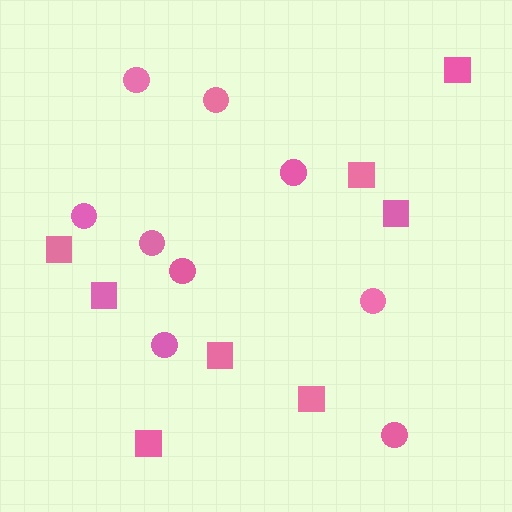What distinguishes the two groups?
There are 2 groups: one group of circles (9) and one group of squares (8).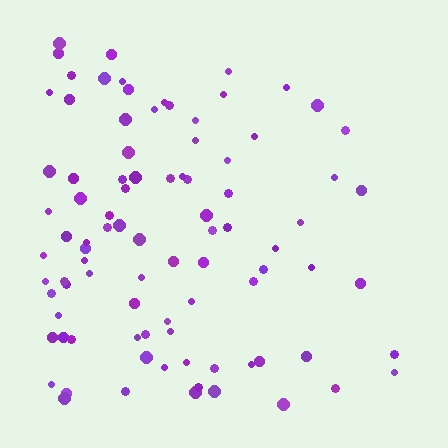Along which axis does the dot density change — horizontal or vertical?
Horizontal.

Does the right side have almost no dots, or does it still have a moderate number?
Still a moderate number, just noticeably fewer than the left.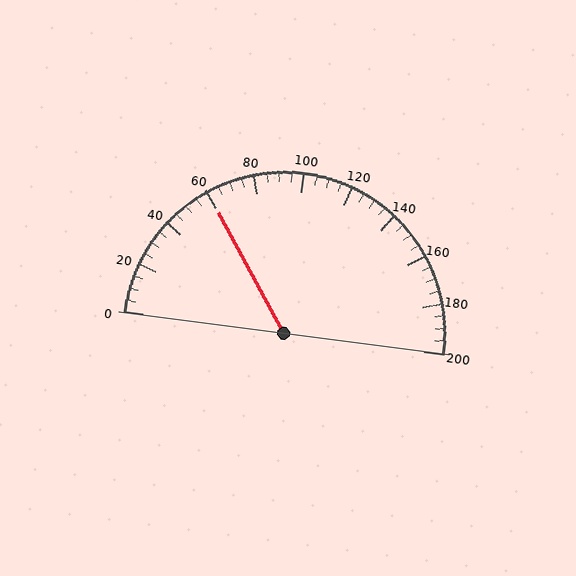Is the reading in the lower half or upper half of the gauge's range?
The reading is in the lower half of the range (0 to 200).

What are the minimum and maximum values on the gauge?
The gauge ranges from 0 to 200.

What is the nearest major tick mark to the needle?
The nearest major tick mark is 60.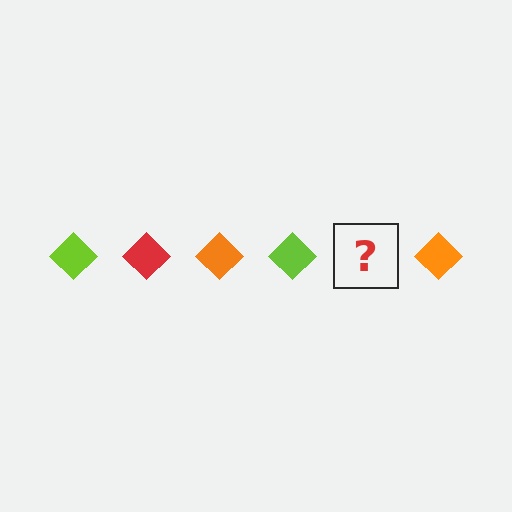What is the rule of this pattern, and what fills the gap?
The rule is that the pattern cycles through lime, red, orange diamonds. The gap should be filled with a red diamond.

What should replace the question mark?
The question mark should be replaced with a red diamond.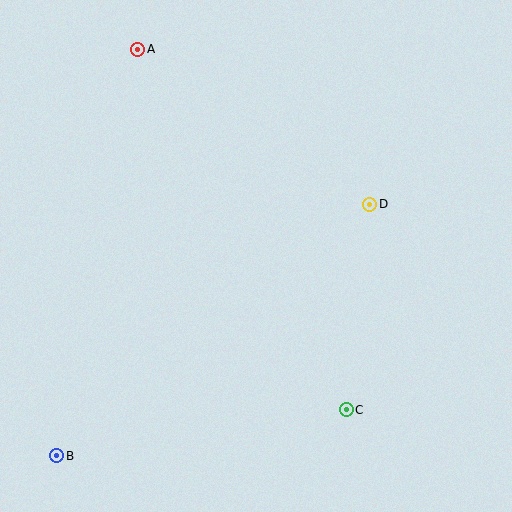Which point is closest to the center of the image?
Point D at (370, 204) is closest to the center.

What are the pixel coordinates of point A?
Point A is at (137, 49).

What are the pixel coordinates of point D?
Point D is at (370, 204).